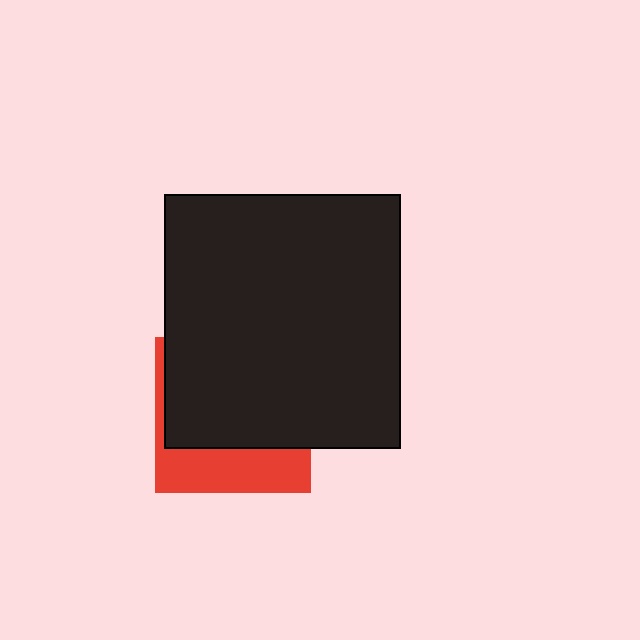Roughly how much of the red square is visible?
A small part of it is visible (roughly 32%).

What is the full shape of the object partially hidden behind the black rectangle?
The partially hidden object is a red square.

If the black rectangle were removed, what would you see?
You would see the complete red square.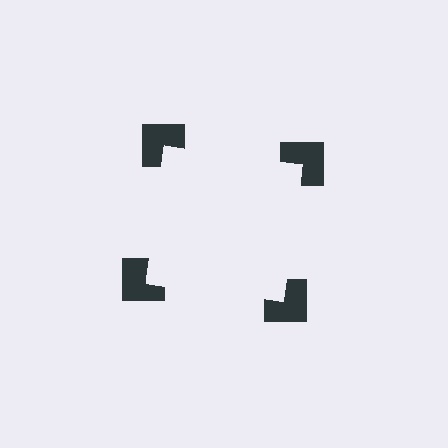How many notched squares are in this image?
There are 4 — one at each vertex of the illusory square.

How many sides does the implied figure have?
4 sides.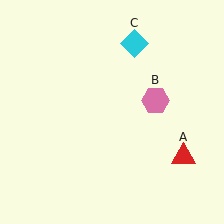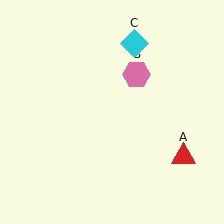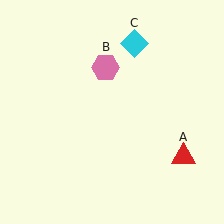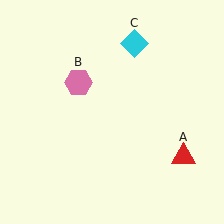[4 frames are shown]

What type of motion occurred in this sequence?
The pink hexagon (object B) rotated counterclockwise around the center of the scene.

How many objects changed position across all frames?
1 object changed position: pink hexagon (object B).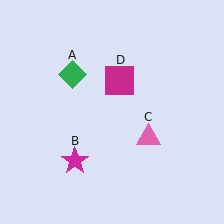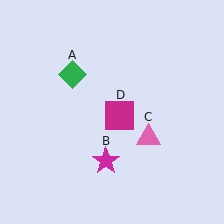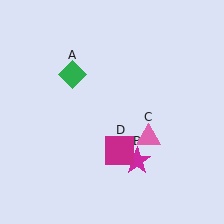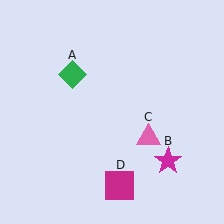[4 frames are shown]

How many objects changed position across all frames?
2 objects changed position: magenta star (object B), magenta square (object D).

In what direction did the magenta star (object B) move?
The magenta star (object B) moved right.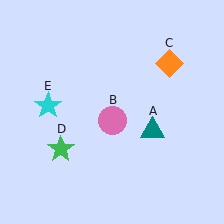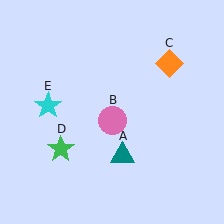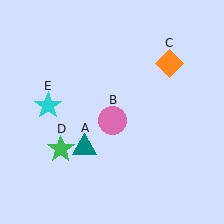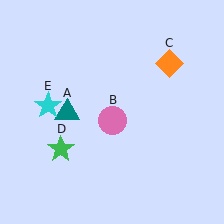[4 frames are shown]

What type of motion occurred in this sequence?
The teal triangle (object A) rotated clockwise around the center of the scene.